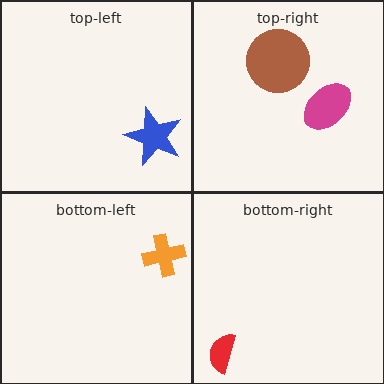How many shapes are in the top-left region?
1.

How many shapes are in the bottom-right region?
1.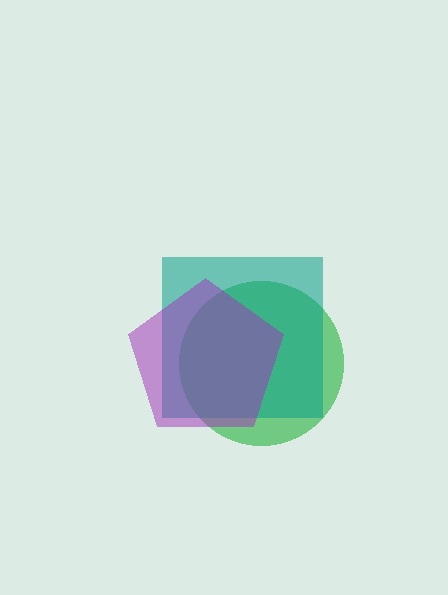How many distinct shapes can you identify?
There are 3 distinct shapes: a green circle, a teal square, a purple pentagon.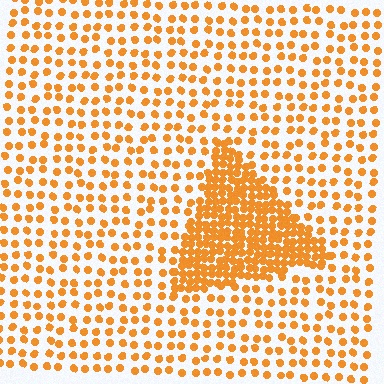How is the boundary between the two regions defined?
The boundary is defined by a change in element density (approximately 2.8x ratio). All elements are the same color, size, and shape.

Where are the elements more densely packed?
The elements are more densely packed inside the triangle boundary.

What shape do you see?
I see a triangle.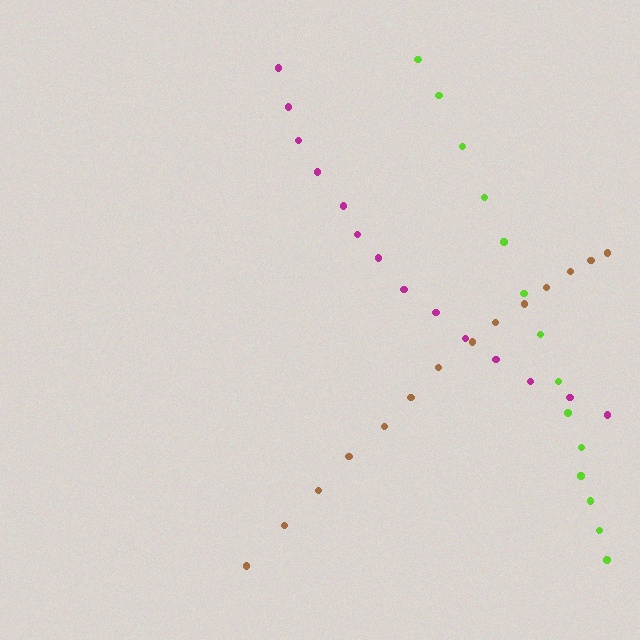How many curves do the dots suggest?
There are 3 distinct paths.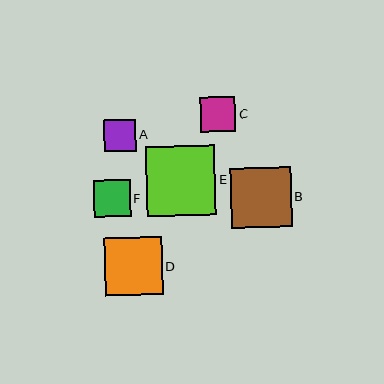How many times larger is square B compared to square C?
Square B is approximately 1.7 times the size of square C.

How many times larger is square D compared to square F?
Square D is approximately 1.6 times the size of square F.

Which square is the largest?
Square E is the largest with a size of approximately 69 pixels.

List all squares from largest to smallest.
From largest to smallest: E, B, D, F, C, A.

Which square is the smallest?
Square A is the smallest with a size of approximately 32 pixels.